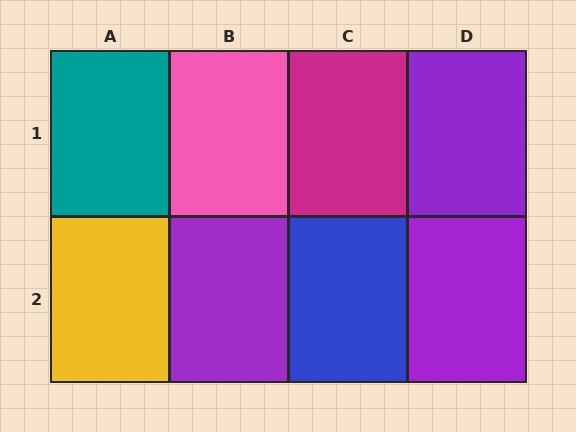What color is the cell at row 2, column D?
Purple.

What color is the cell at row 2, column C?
Blue.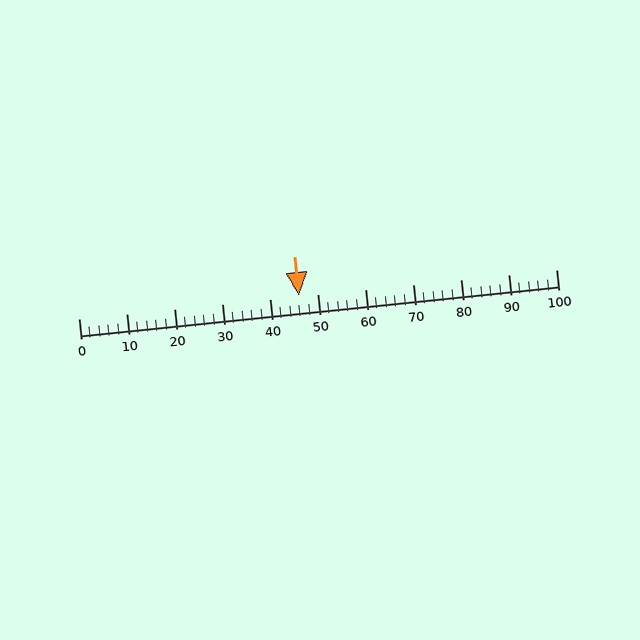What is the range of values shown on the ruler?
The ruler shows values from 0 to 100.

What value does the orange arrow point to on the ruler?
The orange arrow points to approximately 46.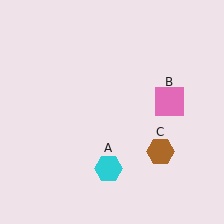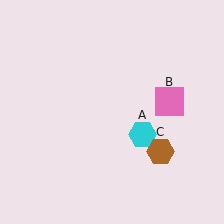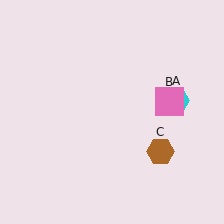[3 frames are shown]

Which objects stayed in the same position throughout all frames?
Pink square (object B) and brown hexagon (object C) remained stationary.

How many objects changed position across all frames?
1 object changed position: cyan hexagon (object A).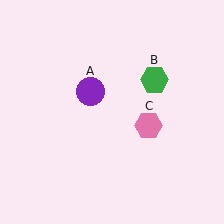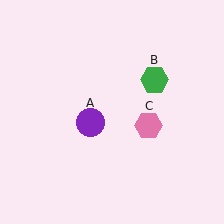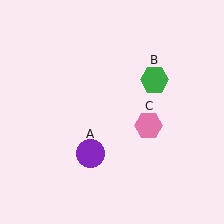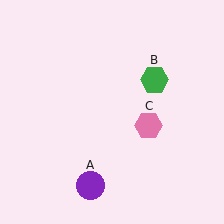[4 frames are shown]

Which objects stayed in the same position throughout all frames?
Green hexagon (object B) and pink hexagon (object C) remained stationary.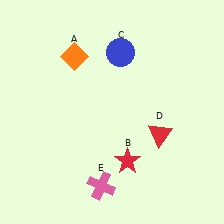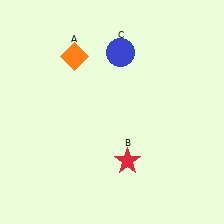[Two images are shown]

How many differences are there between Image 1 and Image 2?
There are 2 differences between the two images.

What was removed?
The red triangle (D), the pink cross (E) were removed in Image 2.